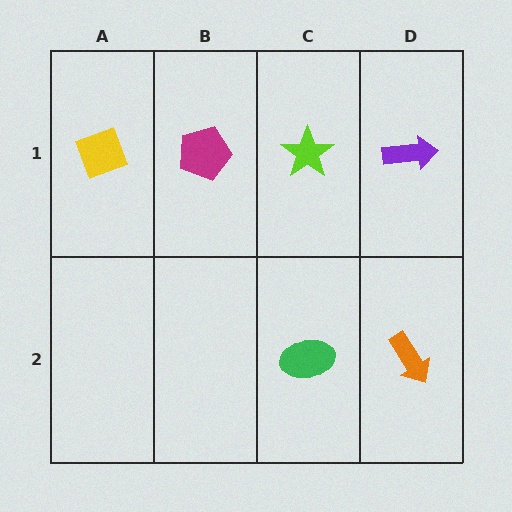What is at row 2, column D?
An orange arrow.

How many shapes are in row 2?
2 shapes.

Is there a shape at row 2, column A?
No, that cell is empty.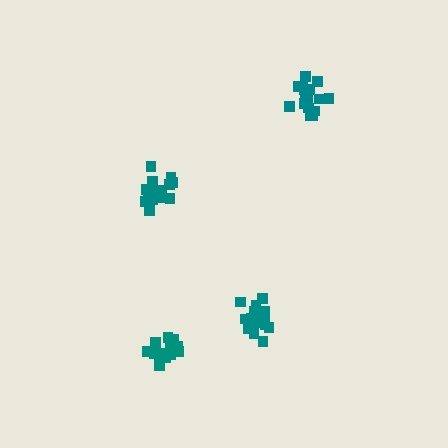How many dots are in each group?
Group 1: 19 dots, Group 2: 16 dots, Group 3: 16 dots, Group 4: 16 dots (67 total).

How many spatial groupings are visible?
There are 4 spatial groupings.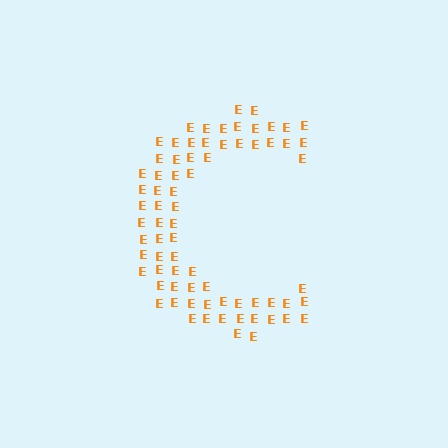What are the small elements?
The small elements are letter E's.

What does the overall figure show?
The overall figure shows the letter C.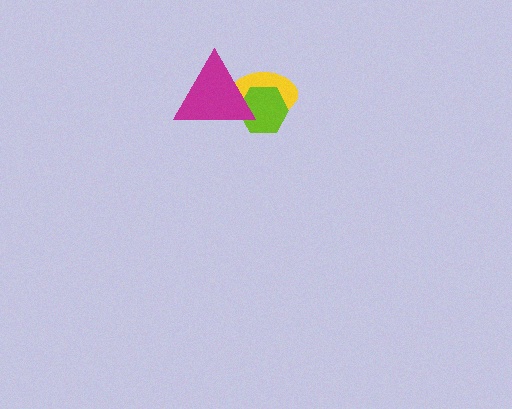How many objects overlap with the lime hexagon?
2 objects overlap with the lime hexagon.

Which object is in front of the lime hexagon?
The magenta triangle is in front of the lime hexagon.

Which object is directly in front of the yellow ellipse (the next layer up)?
The lime hexagon is directly in front of the yellow ellipse.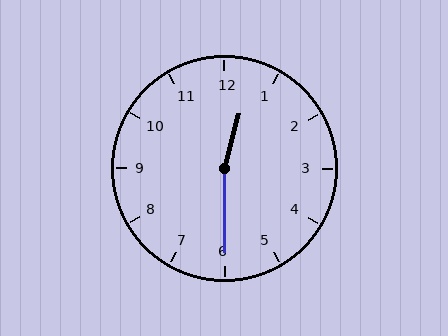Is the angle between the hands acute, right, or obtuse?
It is obtuse.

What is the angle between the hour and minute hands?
Approximately 165 degrees.